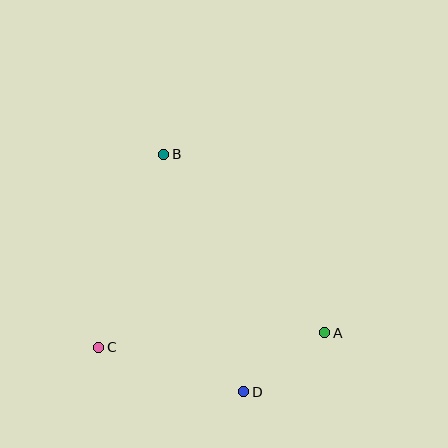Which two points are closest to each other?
Points A and D are closest to each other.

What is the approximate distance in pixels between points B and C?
The distance between B and C is approximately 204 pixels.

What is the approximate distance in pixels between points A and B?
The distance between A and B is approximately 240 pixels.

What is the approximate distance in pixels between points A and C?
The distance between A and C is approximately 227 pixels.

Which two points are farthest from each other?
Points B and D are farthest from each other.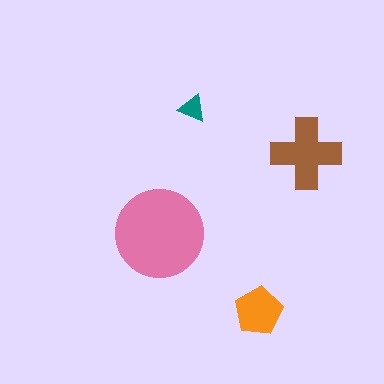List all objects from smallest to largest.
The teal triangle, the orange pentagon, the brown cross, the pink circle.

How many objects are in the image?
There are 4 objects in the image.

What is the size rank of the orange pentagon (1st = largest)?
3rd.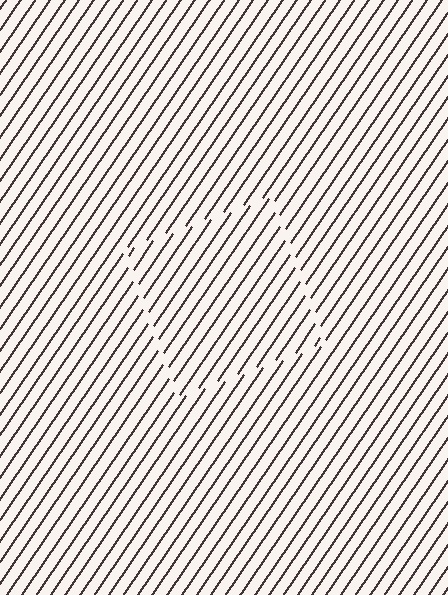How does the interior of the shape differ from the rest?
The interior of the shape contains the same grating, shifted by half a period — the contour is defined by the phase discontinuity where line-ends from the inner and outer gratings abut.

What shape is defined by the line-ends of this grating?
An illusory square. The interior of the shape contains the same grating, shifted by half a period — the contour is defined by the phase discontinuity where line-ends from the inner and outer gratings abut.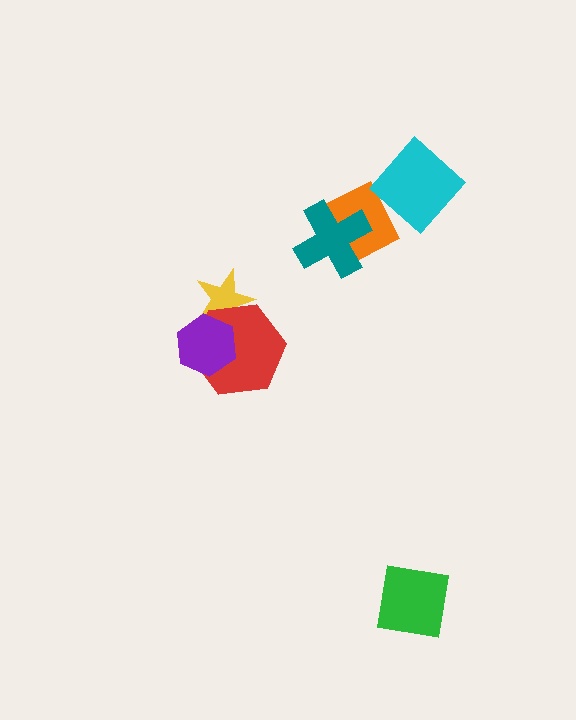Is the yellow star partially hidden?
Yes, it is partially covered by another shape.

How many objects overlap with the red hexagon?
2 objects overlap with the red hexagon.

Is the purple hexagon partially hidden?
No, no other shape covers it.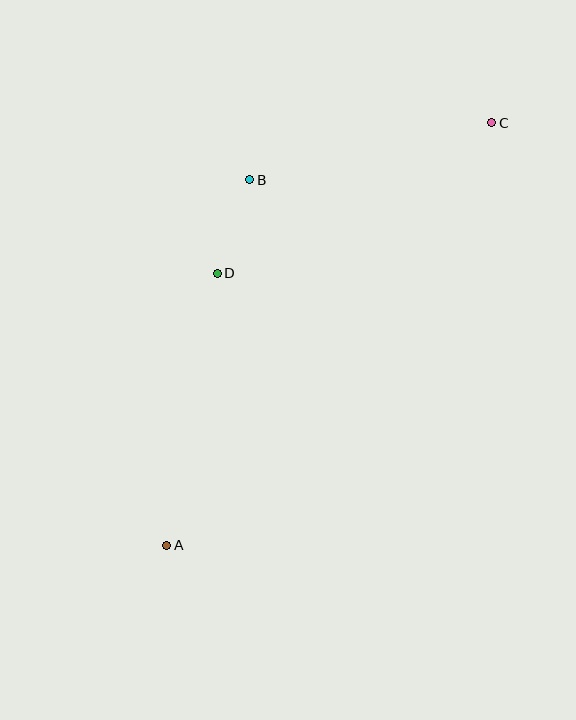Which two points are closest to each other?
Points B and D are closest to each other.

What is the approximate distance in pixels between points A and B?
The distance between A and B is approximately 375 pixels.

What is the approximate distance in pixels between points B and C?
The distance between B and C is approximately 249 pixels.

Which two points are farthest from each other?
Points A and C are farthest from each other.